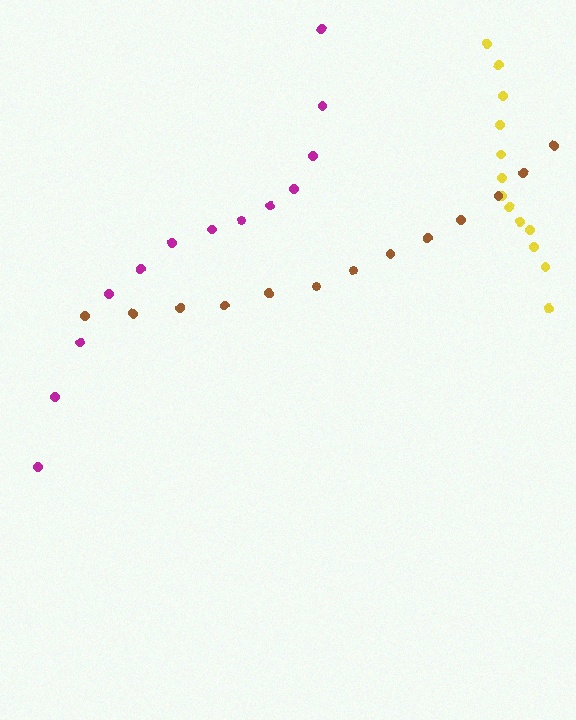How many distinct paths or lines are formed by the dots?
There are 3 distinct paths.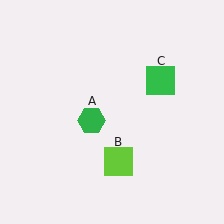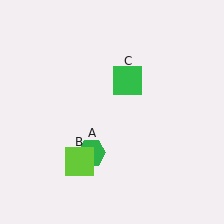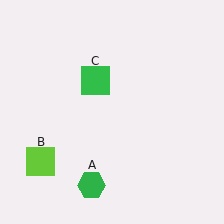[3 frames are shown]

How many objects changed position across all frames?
3 objects changed position: green hexagon (object A), lime square (object B), green square (object C).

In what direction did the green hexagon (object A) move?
The green hexagon (object A) moved down.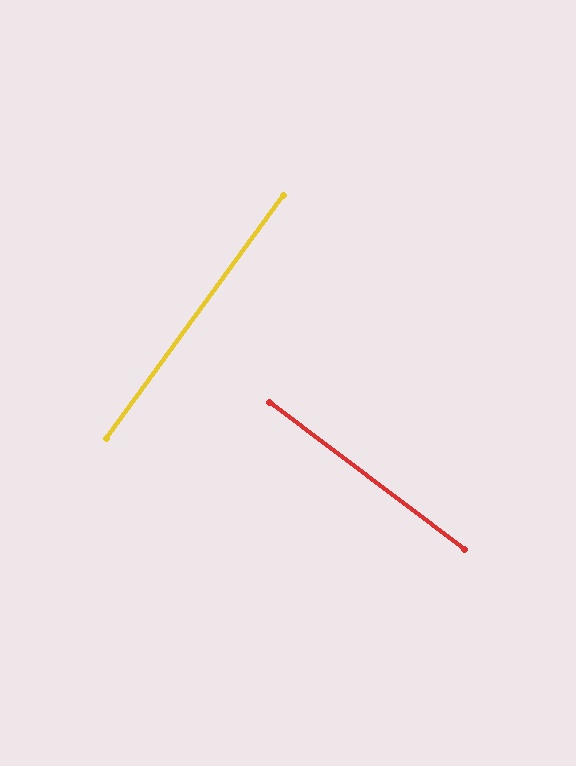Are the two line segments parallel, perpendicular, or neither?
Perpendicular — they meet at approximately 89°.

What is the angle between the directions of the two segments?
Approximately 89 degrees.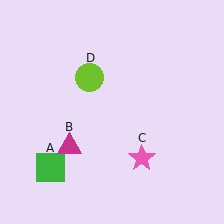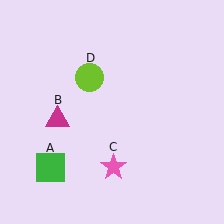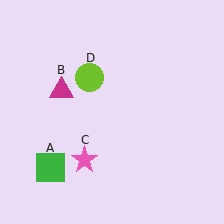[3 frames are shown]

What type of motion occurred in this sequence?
The magenta triangle (object B), pink star (object C) rotated clockwise around the center of the scene.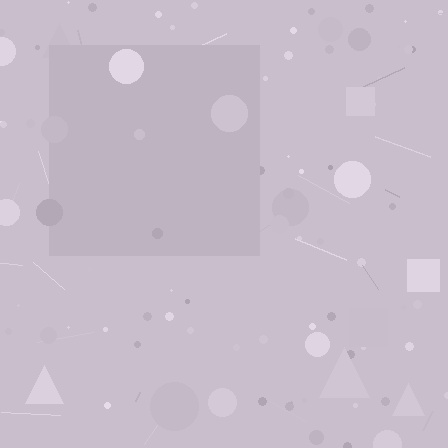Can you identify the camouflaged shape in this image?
The camouflaged shape is a square.